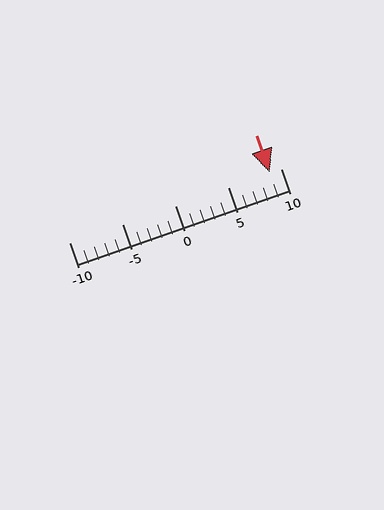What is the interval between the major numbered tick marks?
The major tick marks are spaced 5 units apart.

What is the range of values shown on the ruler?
The ruler shows values from -10 to 10.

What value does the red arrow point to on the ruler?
The red arrow points to approximately 9.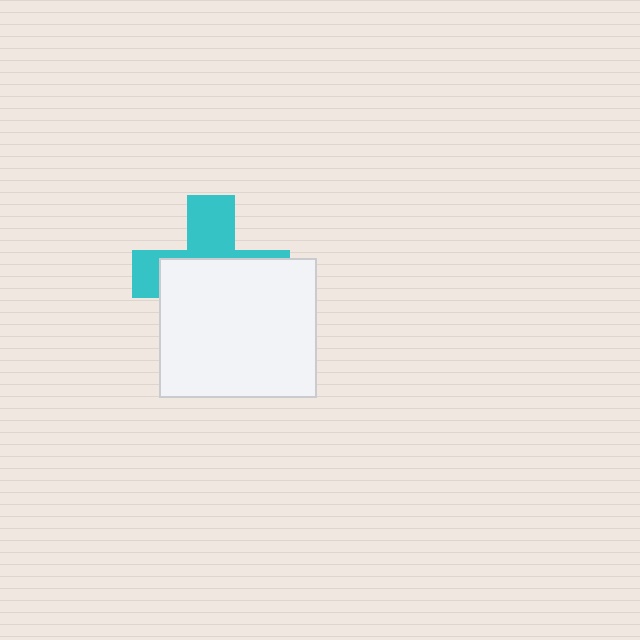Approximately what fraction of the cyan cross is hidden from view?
Roughly 61% of the cyan cross is hidden behind the white rectangle.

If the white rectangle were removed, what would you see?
You would see the complete cyan cross.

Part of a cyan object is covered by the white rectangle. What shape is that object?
It is a cross.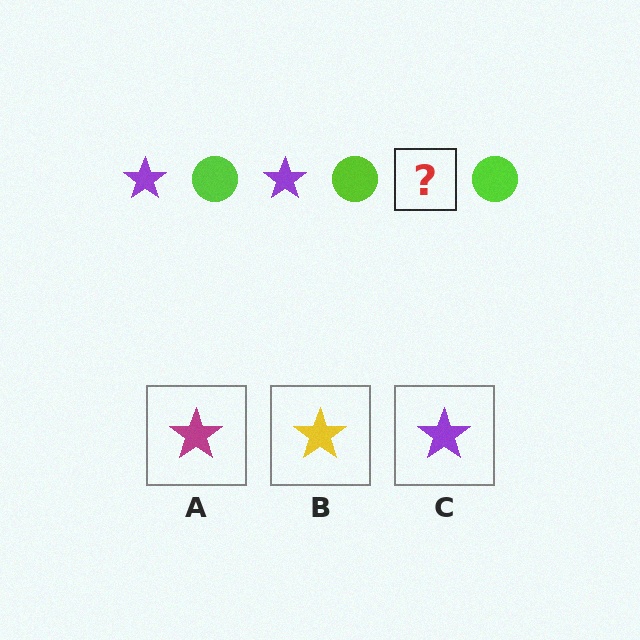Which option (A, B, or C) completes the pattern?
C.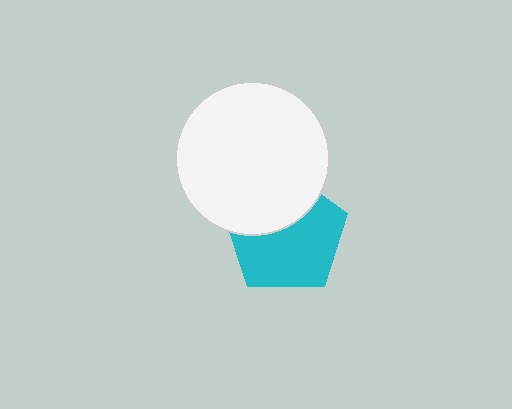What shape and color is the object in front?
The object in front is a white circle.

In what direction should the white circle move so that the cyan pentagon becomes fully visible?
The white circle should move up. That is the shortest direction to clear the overlap and leave the cyan pentagon fully visible.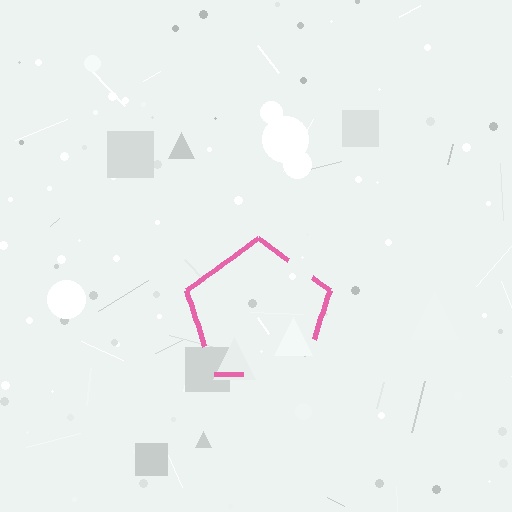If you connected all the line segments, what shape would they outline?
They would outline a pentagon.